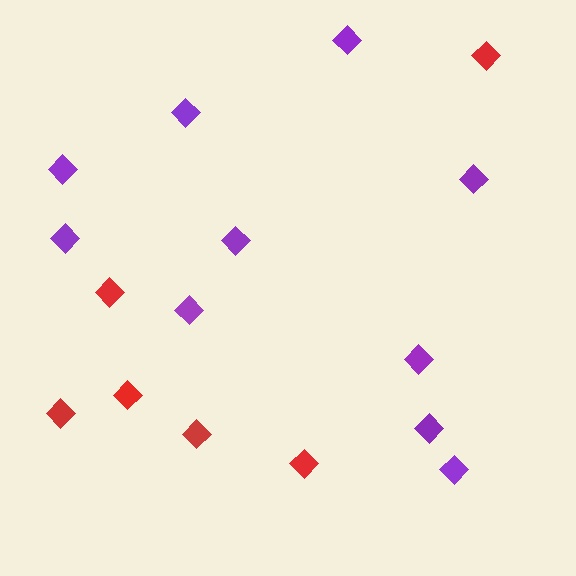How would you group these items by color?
There are 2 groups: one group of red diamonds (6) and one group of purple diamonds (10).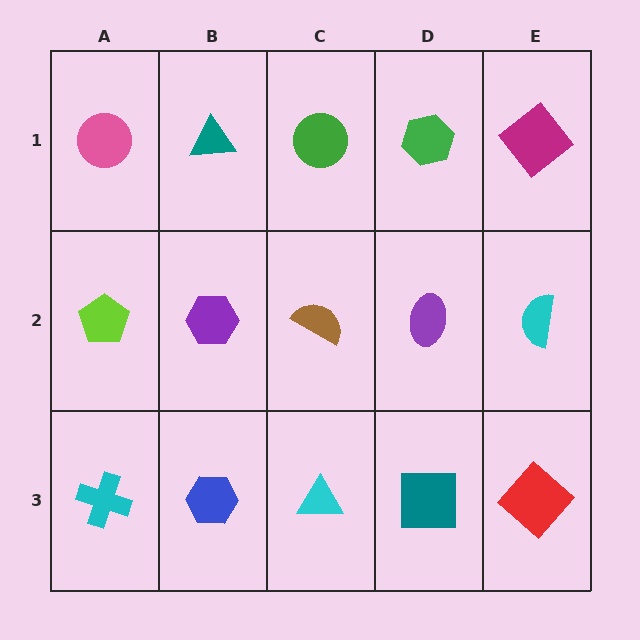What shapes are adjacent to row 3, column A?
A lime pentagon (row 2, column A), a blue hexagon (row 3, column B).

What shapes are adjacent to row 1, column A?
A lime pentagon (row 2, column A), a teal triangle (row 1, column B).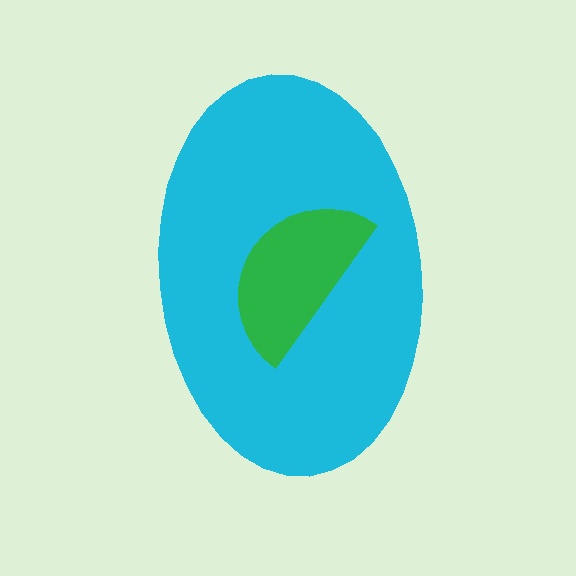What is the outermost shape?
The cyan ellipse.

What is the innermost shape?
The green semicircle.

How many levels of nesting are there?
2.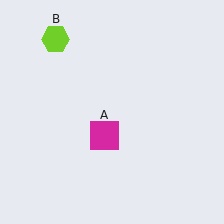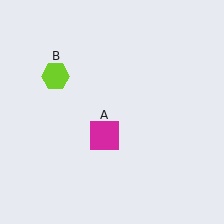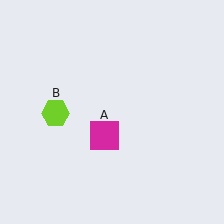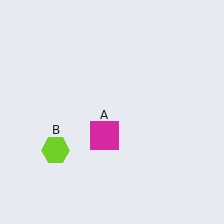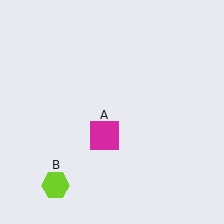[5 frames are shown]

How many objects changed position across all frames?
1 object changed position: lime hexagon (object B).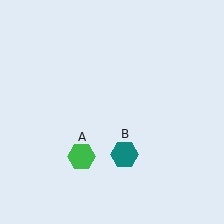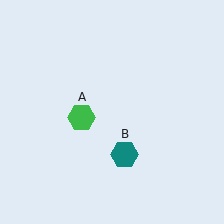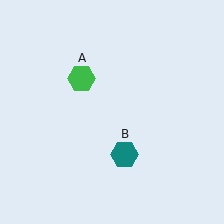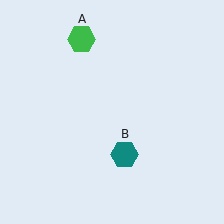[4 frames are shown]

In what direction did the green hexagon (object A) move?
The green hexagon (object A) moved up.